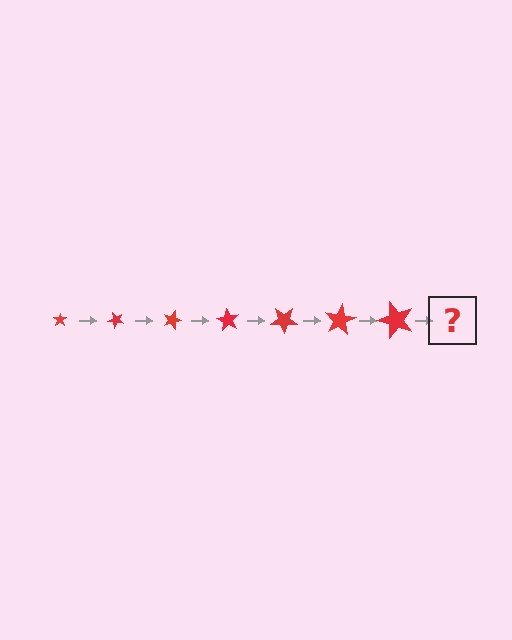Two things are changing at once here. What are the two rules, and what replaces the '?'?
The two rules are that the star grows larger each step and it rotates 45 degrees each step. The '?' should be a star, larger than the previous one and rotated 315 degrees from the start.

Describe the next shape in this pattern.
It should be a star, larger than the previous one and rotated 315 degrees from the start.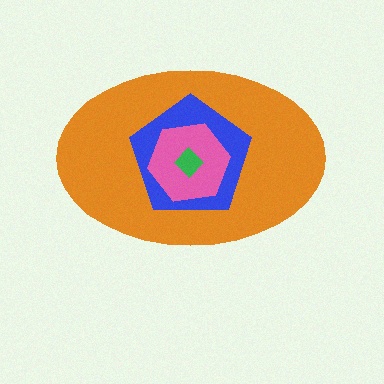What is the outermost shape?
The orange ellipse.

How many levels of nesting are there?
4.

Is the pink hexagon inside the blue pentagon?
Yes.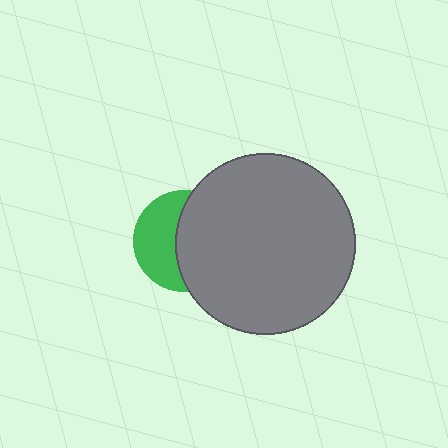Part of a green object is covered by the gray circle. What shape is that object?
It is a circle.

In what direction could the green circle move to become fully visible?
The green circle could move left. That would shift it out from behind the gray circle entirely.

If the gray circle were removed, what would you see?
You would see the complete green circle.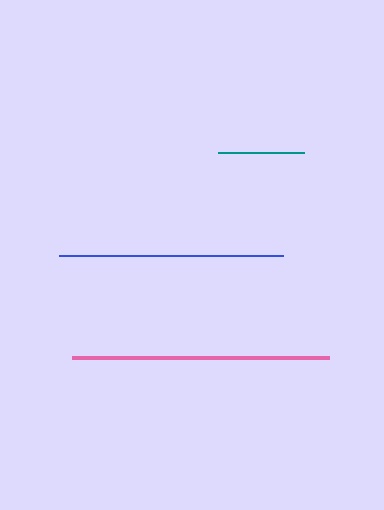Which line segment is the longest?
The pink line is the longest at approximately 257 pixels.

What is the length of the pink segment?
The pink segment is approximately 257 pixels long.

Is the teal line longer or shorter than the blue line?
The blue line is longer than the teal line.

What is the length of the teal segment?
The teal segment is approximately 86 pixels long.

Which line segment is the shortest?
The teal line is the shortest at approximately 86 pixels.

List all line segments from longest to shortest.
From longest to shortest: pink, blue, teal.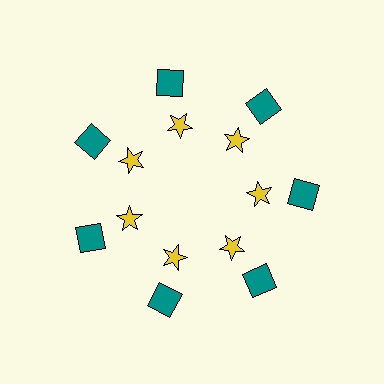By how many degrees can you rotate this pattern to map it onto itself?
The pattern maps onto itself every 51 degrees of rotation.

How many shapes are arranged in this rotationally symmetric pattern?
There are 14 shapes, arranged in 7 groups of 2.